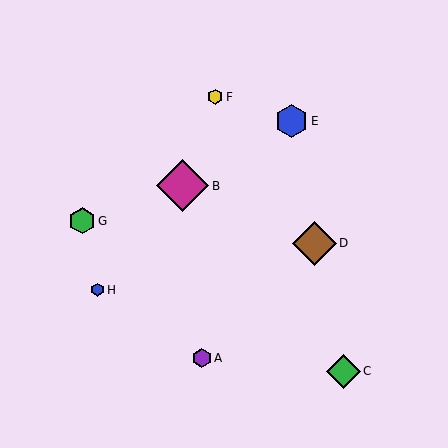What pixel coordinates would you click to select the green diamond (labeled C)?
Click at (344, 371) to select the green diamond C.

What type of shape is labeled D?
Shape D is a brown diamond.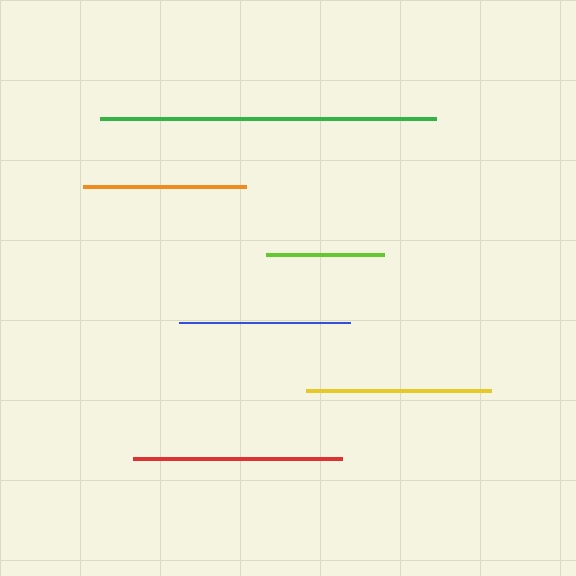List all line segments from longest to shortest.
From longest to shortest: green, red, yellow, blue, orange, lime.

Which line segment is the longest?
The green line is the longest at approximately 336 pixels.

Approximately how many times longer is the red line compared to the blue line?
The red line is approximately 1.2 times the length of the blue line.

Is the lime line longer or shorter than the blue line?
The blue line is longer than the lime line.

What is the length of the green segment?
The green segment is approximately 336 pixels long.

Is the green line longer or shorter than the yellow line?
The green line is longer than the yellow line.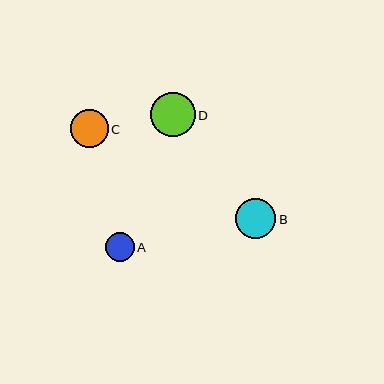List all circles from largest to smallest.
From largest to smallest: D, B, C, A.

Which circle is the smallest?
Circle A is the smallest with a size of approximately 29 pixels.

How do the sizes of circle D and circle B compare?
Circle D and circle B are approximately the same size.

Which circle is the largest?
Circle D is the largest with a size of approximately 44 pixels.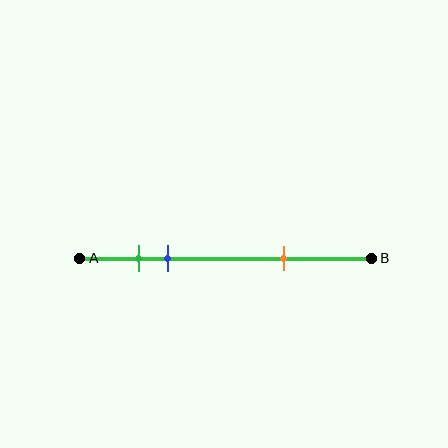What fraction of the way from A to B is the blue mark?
The blue mark is approximately 30% (0.3) of the way from A to B.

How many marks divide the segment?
There are 3 marks dividing the segment.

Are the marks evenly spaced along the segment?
No, the marks are not evenly spaced.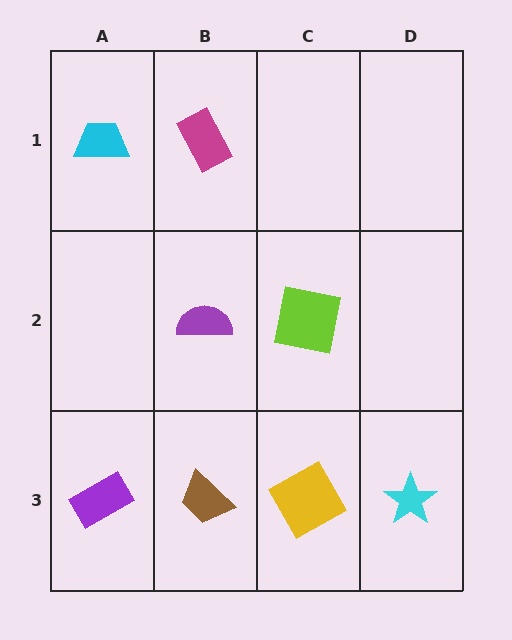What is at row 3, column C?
A yellow square.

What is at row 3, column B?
A brown trapezoid.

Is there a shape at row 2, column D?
No, that cell is empty.